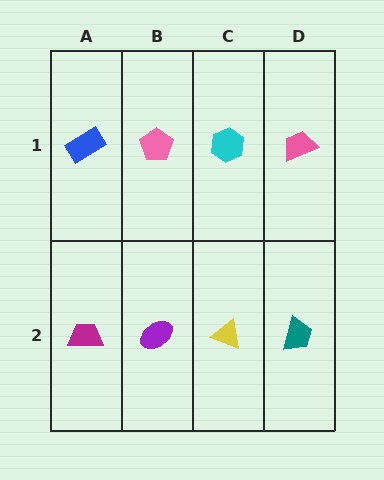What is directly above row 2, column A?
A blue rectangle.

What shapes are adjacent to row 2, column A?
A blue rectangle (row 1, column A), a purple ellipse (row 2, column B).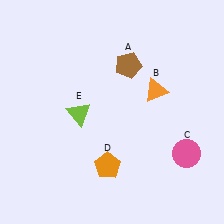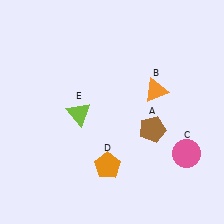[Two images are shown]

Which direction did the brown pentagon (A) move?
The brown pentagon (A) moved down.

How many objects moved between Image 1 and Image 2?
1 object moved between the two images.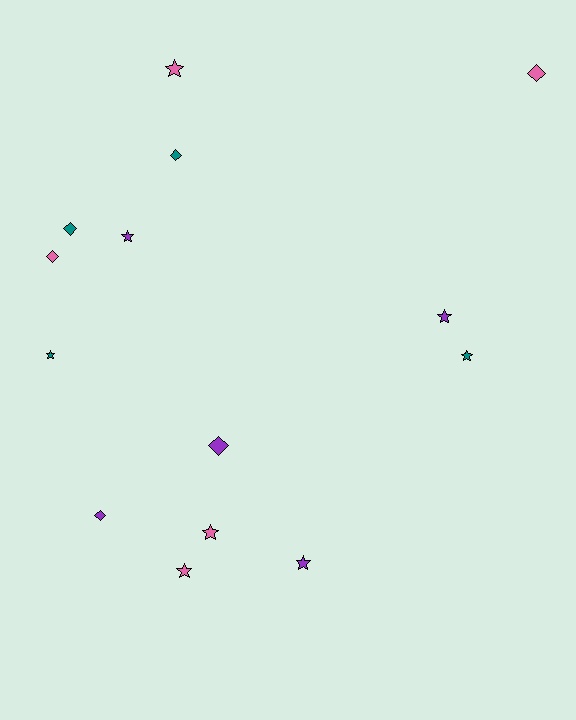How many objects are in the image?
There are 14 objects.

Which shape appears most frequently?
Star, with 8 objects.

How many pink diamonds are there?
There are 2 pink diamonds.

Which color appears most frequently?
Pink, with 5 objects.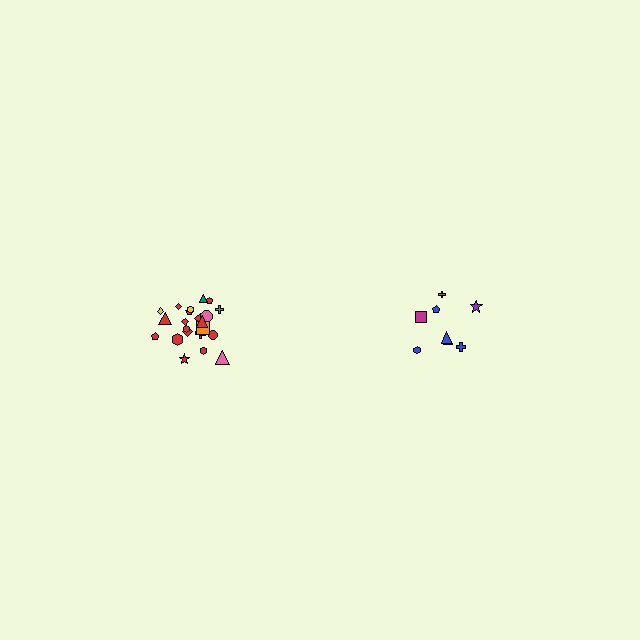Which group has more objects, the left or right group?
The left group.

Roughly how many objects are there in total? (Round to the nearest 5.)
Roughly 35 objects in total.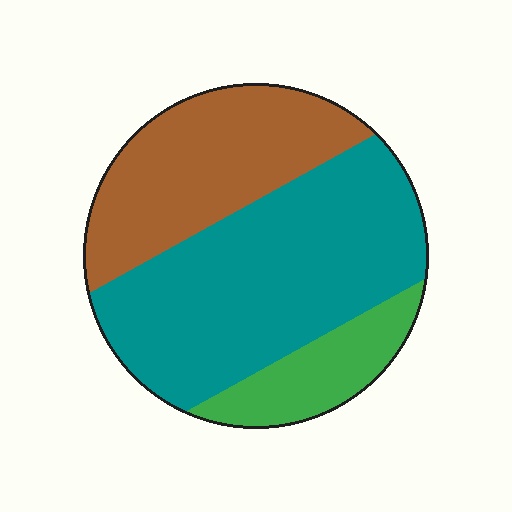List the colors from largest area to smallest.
From largest to smallest: teal, brown, green.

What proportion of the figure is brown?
Brown covers about 30% of the figure.